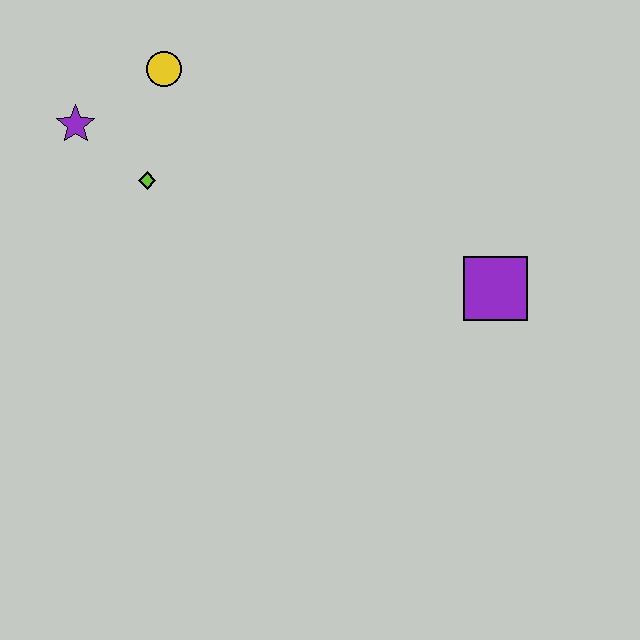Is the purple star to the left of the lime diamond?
Yes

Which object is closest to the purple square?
The lime diamond is closest to the purple square.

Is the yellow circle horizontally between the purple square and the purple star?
Yes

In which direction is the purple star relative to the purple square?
The purple star is to the left of the purple square.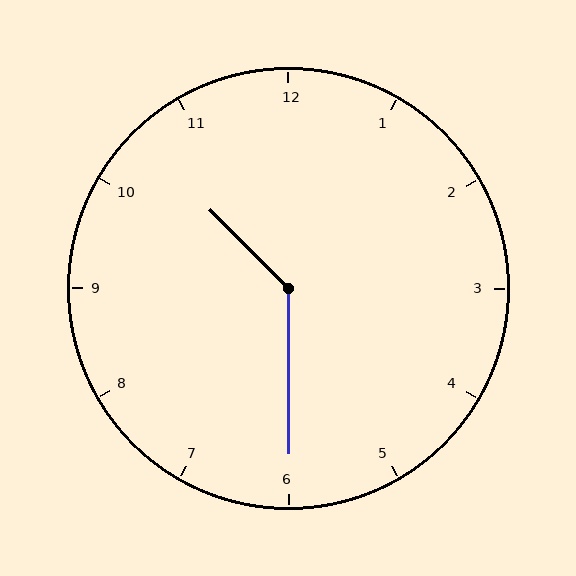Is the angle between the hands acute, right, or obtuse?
It is obtuse.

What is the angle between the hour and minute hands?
Approximately 135 degrees.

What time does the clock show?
10:30.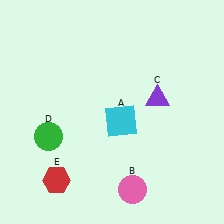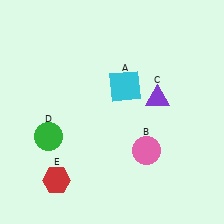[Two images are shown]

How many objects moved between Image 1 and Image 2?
2 objects moved between the two images.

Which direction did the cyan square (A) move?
The cyan square (A) moved up.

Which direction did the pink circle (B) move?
The pink circle (B) moved up.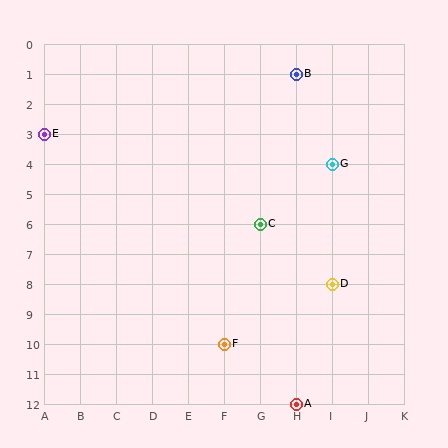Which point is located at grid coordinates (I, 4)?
Point G is at (I, 4).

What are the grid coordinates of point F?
Point F is at grid coordinates (F, 10).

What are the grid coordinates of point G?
Point G is at grid coordinates (I, 4).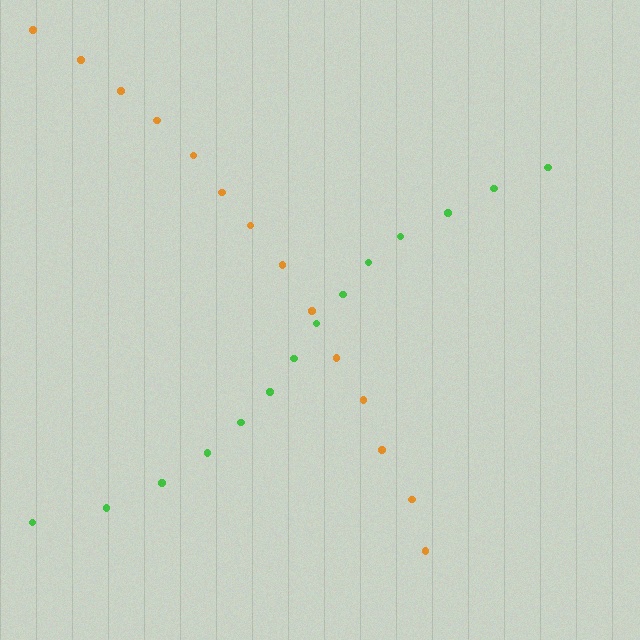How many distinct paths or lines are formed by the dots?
There are 2 distinct paths.